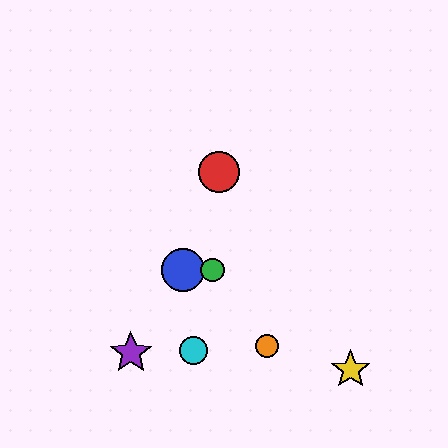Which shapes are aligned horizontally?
The blue circle, the green circle are aligned horizontally.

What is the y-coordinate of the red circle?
The red circle is at y≈172.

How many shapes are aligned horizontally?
2 shapes (the blue circle, the green circle) are aligned horizontally.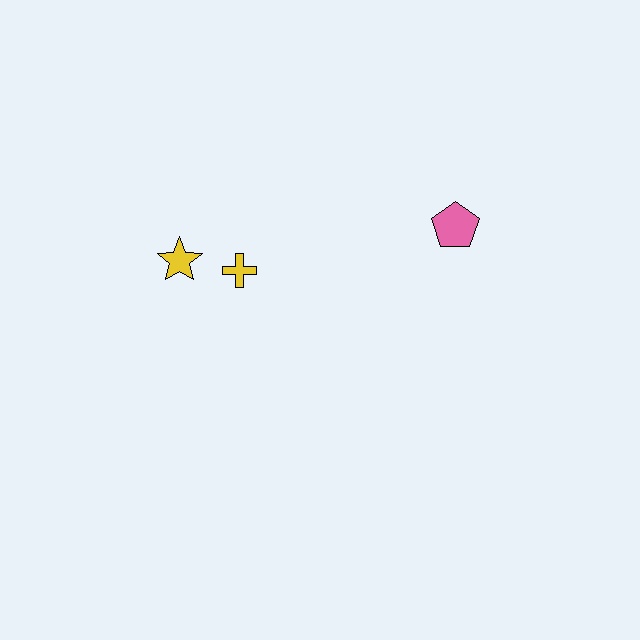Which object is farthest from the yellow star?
The pink pentagon is farthest from the yellow star.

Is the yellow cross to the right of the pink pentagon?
No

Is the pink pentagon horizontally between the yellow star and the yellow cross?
No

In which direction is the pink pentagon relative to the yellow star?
The pink pentagon is to the right of the yellow star.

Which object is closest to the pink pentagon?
The yellow cross is closest to the pink pentagon.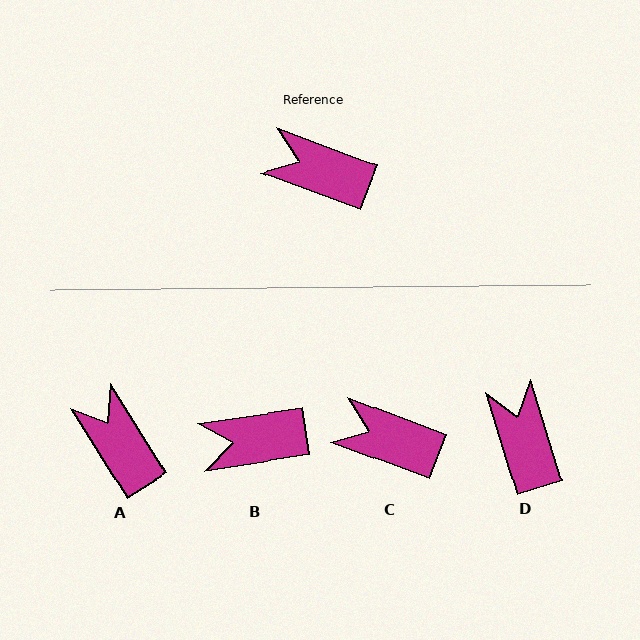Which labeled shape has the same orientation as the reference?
C.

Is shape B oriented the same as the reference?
No, it is off by about 29 degrees.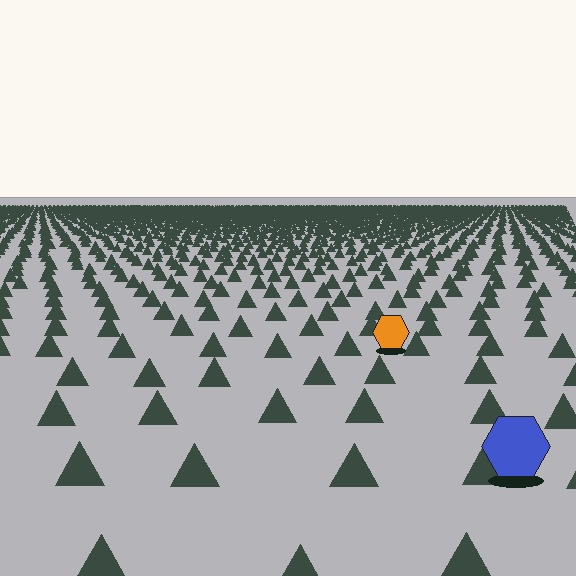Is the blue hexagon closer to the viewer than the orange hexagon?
Yes. The blue hexagon is closer — you can tell from the texture gradient: the ground texture is coarser near it.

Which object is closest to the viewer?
The blue hexagon is closest. The texture marks near it are larger and more spread out.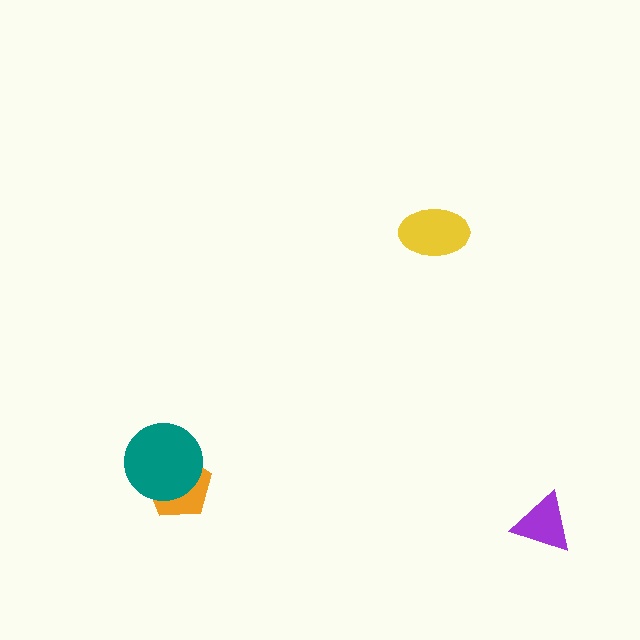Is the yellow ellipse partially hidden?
No, no other shape covers it.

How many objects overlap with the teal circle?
1 object overlaps with the teal circle.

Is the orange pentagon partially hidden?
Yes, it is partially covered by another shape.